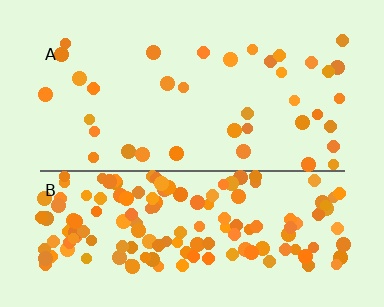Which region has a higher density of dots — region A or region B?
B (the bottom).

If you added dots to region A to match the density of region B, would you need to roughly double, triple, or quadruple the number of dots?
Approximately quadruple.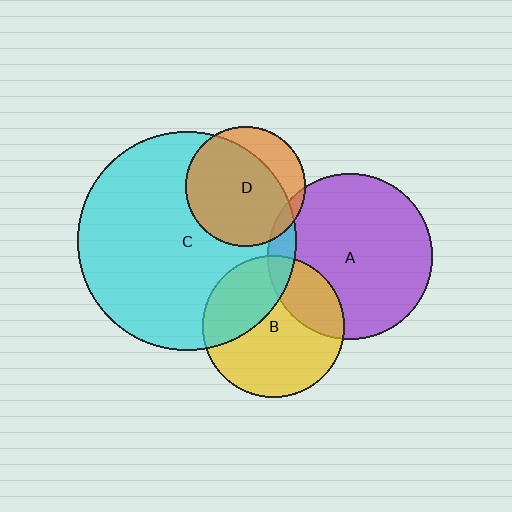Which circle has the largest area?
Circle C (cyan).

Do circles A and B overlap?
Yes.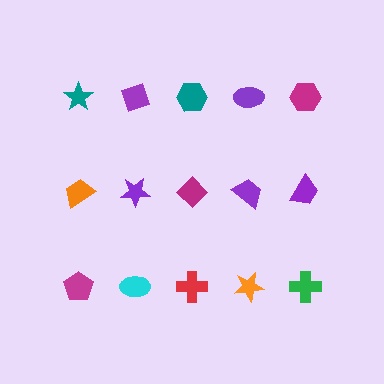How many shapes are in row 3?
5 shapes.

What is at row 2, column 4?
A purple trapezoid.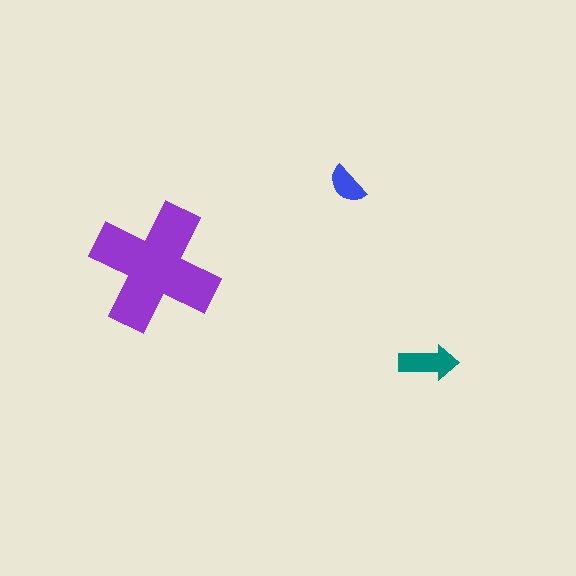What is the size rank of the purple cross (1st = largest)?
1st.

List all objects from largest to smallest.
The purple cross, the teal arrow, the blue semicircle.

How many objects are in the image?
There are 3 objects in the image.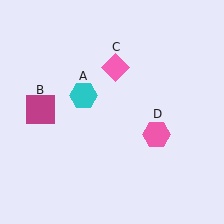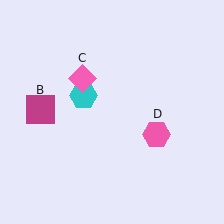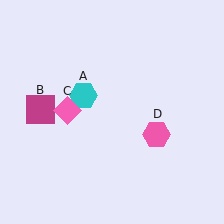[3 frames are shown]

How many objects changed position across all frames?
1 object changed position: pink diamond (object C).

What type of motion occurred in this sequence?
The pink diamond (object C) rotated counterclockwise around the center of the scene.